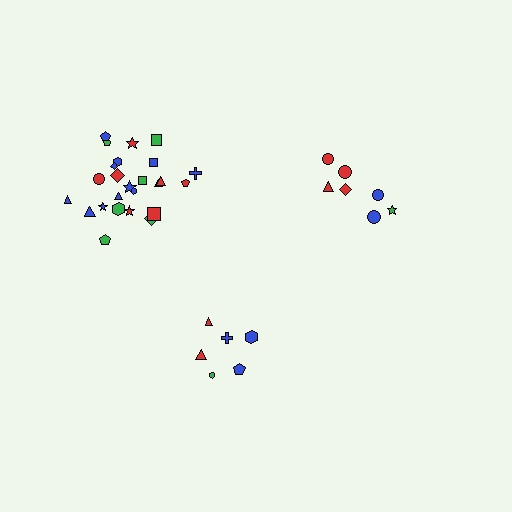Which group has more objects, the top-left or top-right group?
The top-left group.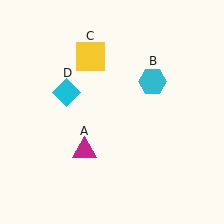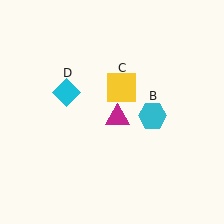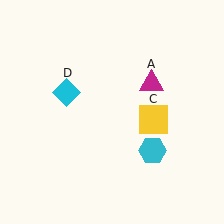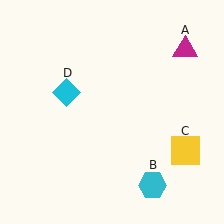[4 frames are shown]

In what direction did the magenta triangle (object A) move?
The magenta triangle (object A) moved up and to the right.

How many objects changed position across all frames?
3 objects changed position: magenta triangle (object A), cyan hexagon (object B), yellow square (object C).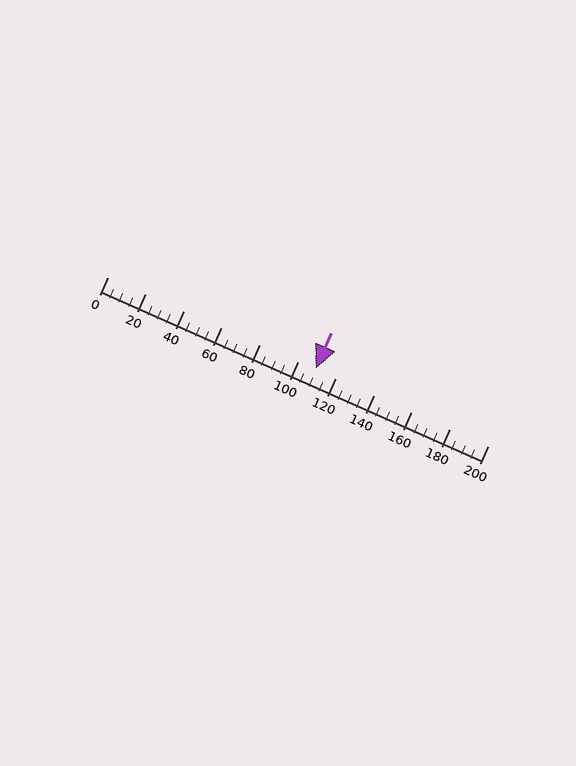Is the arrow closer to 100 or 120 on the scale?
The arrow is closer to 100.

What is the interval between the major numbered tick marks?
The major tick marks are spaced 20 units apart.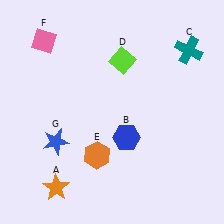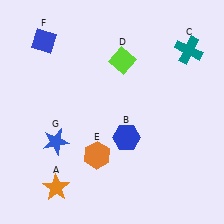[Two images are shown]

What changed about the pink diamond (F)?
In Image 1, F is pink. In Image 2, it changed to blue.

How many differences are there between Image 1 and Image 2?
There is 1 difference between the two images.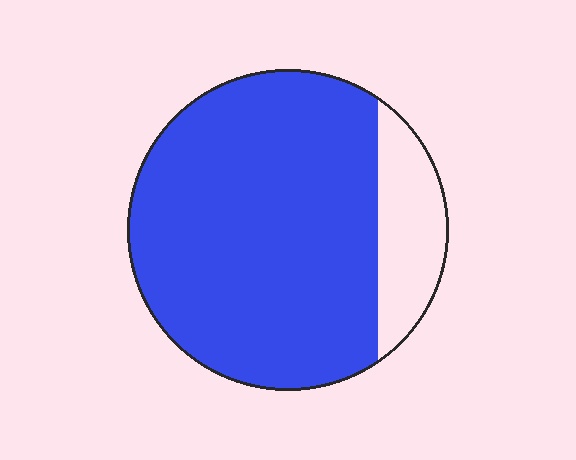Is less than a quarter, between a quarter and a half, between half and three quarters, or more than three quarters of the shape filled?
More than three quarters.